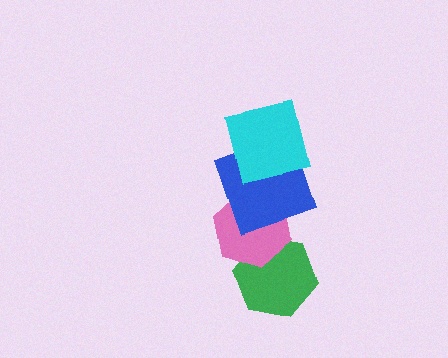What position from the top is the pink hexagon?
The pink hexagon is 3rd from the top.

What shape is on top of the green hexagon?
The pink hexagon is on top of the green hexagon.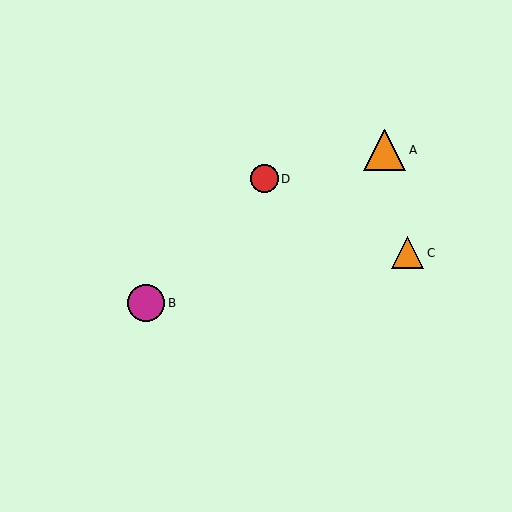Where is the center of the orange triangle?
The center of the orange triangle is at (385, 150).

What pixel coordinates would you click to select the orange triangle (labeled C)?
Click at (408, 253) to select the orange triangle C.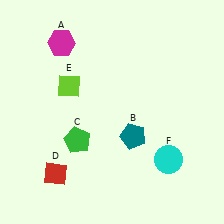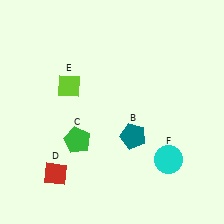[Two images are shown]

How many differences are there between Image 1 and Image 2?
There is 1 difference between the two images.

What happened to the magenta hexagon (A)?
The magenta hexagon (A) was removed in Image 2. It was in the top-left area of Image 1.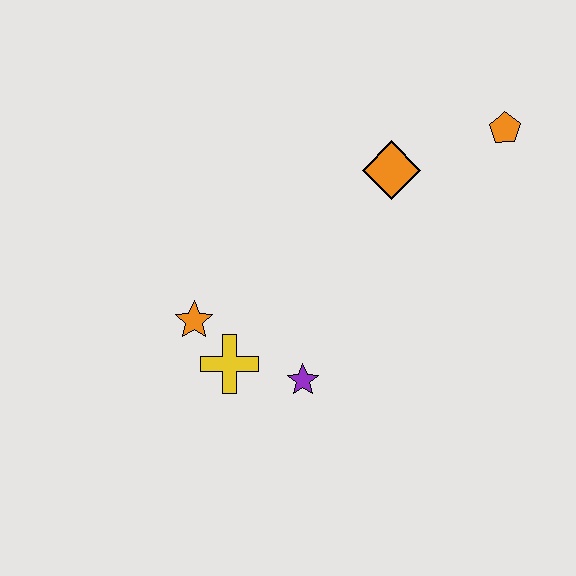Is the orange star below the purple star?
No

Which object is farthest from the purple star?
The orange pentagon is farthest from the purple star.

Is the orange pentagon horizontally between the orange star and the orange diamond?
No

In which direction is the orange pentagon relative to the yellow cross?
The orange pentagon is to the right of the yellow cross.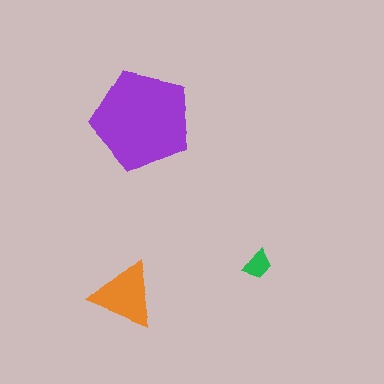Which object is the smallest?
The green trapezoid.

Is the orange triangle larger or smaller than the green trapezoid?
Larger.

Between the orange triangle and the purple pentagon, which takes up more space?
The purple pentagon.